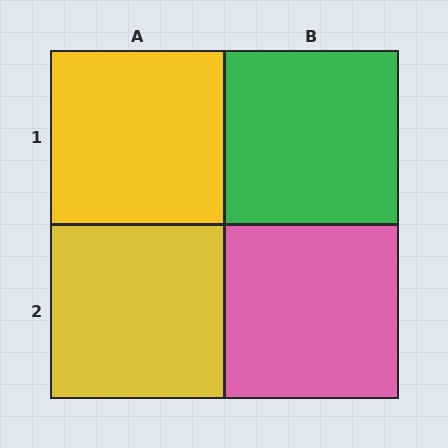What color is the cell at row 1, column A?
Yellow.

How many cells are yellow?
2 cells are yellow.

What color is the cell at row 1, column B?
Green.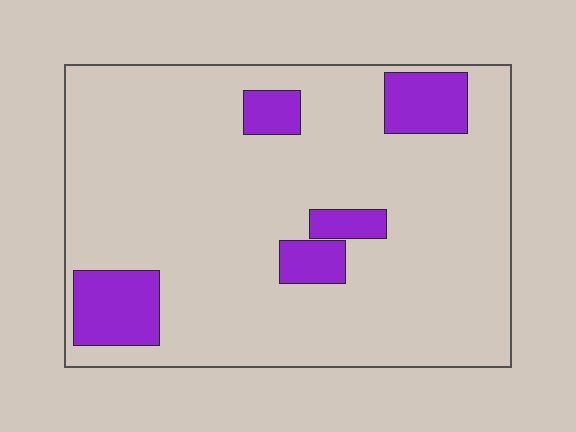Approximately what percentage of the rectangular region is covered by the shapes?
Approximately 15%.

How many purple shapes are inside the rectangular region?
5.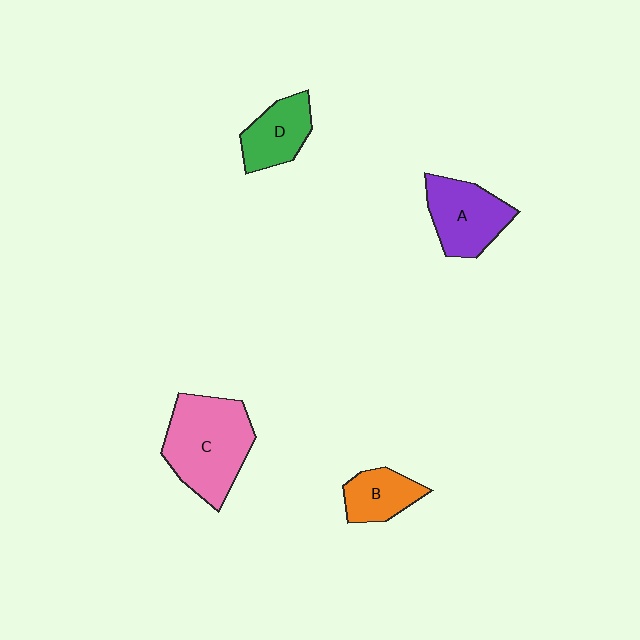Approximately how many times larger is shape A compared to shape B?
Approximately 1.5 times.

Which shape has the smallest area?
Shape B (orange).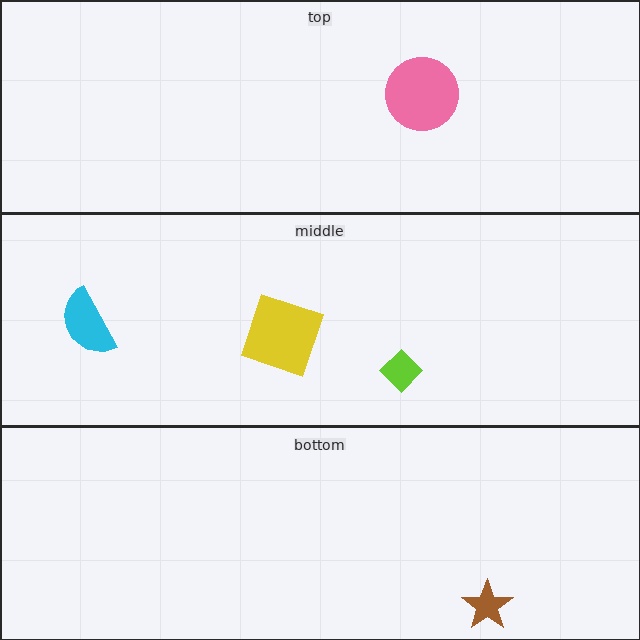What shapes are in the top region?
The pink circle.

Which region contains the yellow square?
The middle region.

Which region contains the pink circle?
The top region.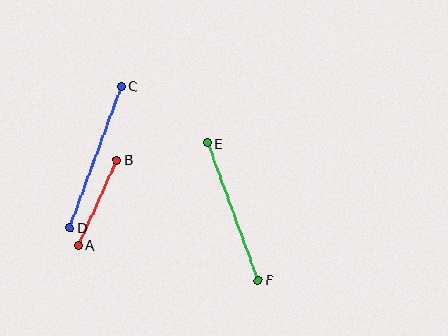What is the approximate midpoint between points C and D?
The midpoint is at approximately (95, 157) pixels.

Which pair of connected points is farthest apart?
Points C and D are farthest apart.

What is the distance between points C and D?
The distance is approximately 151 pixels.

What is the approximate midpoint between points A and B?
The midpoint is at approximately (98, 203) pixels.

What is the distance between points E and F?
The distance is approximately 146 pixels.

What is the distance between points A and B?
The distance is approximately 94 pixels.